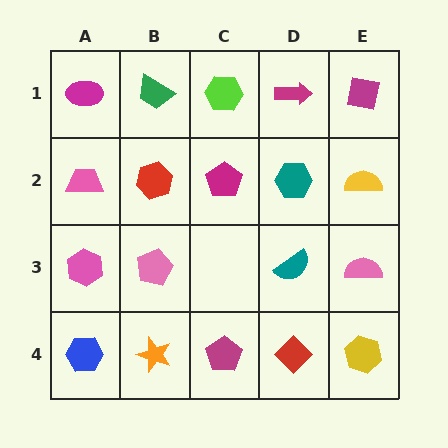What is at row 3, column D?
A teal semicircle.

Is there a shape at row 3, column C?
No, that cell is empty.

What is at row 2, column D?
A teal hexagon.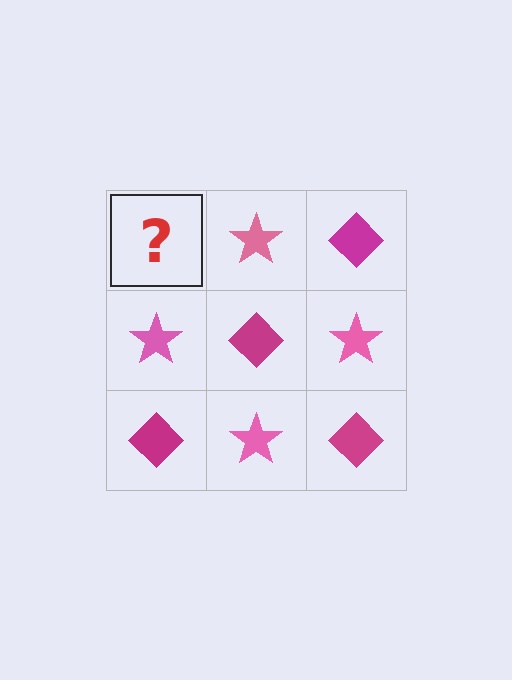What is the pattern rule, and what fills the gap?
The rule is that it alternates magenta diamond and pink star in a checkerboard pattern. The gap should be filled with a magenta diamond.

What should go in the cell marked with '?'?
The missing cell should contain a magenta diamond.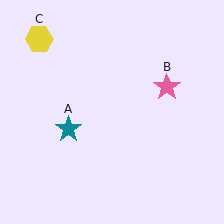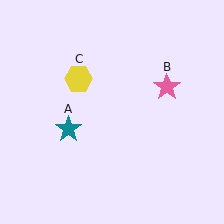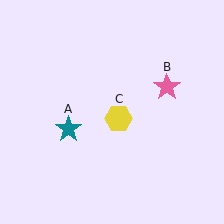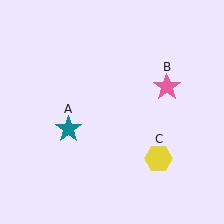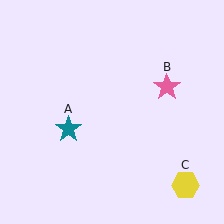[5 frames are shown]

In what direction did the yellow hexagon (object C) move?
The yellow hexagon (object C) moved down and to the right.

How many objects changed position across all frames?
1 object changed position: yellow hexagon (object C).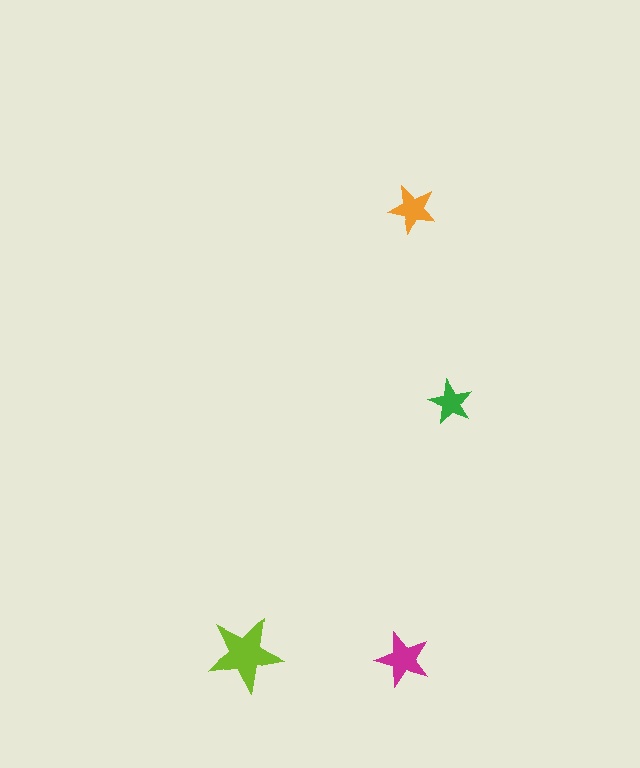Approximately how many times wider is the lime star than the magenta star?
About 1.5 times wider.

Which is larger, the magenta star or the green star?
The magenta one.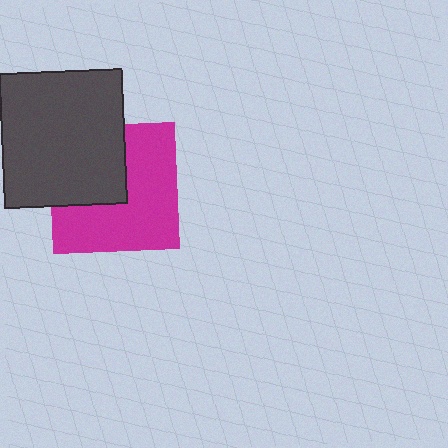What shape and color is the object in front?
The object in front is a dark gray rectangle.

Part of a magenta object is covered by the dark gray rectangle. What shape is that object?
It is a square.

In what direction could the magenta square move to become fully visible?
The magenta square could move toward the lower-right. That would shift it out from behind the dark gray rectangle entirely.